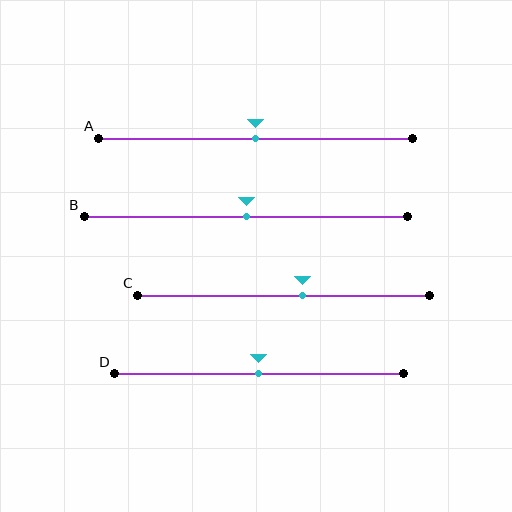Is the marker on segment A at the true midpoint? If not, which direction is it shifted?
Yes, the marker on segment A is at the true midpoint.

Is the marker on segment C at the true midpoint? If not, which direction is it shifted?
No, the marker on segment C is shifted to the right by about 6% of the segment length.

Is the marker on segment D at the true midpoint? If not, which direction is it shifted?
Yes, the marker on segment D is at the true midpoint.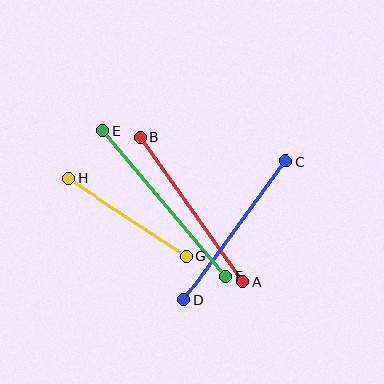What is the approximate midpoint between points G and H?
The midpoint is at approximately (127, 217) pixels.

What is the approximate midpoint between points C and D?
The midpoint is at approximately (235, 231) pixels.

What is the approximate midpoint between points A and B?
The midpoint is at approximately (192, 209) pixels.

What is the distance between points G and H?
The distance is approximately 141 pixels.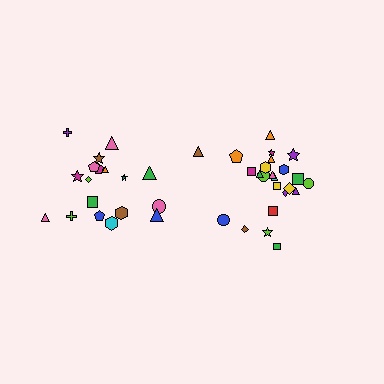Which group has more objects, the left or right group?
The right group.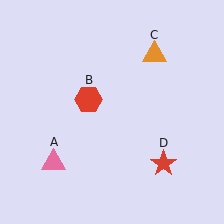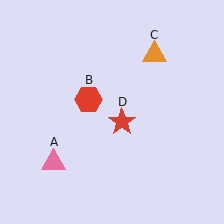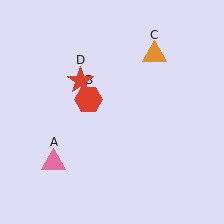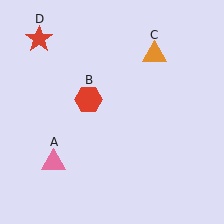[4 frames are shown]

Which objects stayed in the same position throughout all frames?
Pink triangle (object A) and red hexagon (object B) and orange triangle (object C) remained stationary.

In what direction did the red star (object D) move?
The red star (object D) moved up and to the left.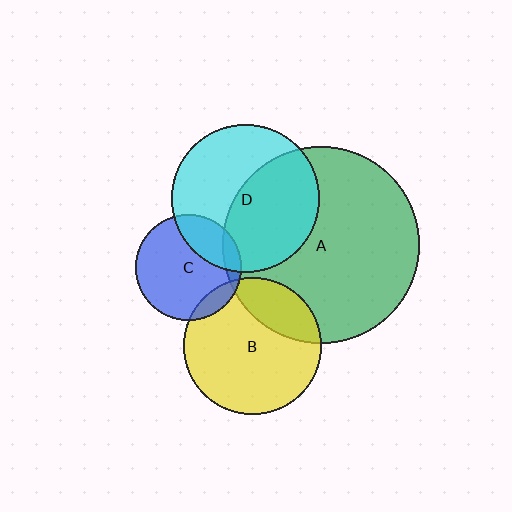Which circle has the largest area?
Circle A (green).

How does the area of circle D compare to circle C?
Approximately 1.9 times.